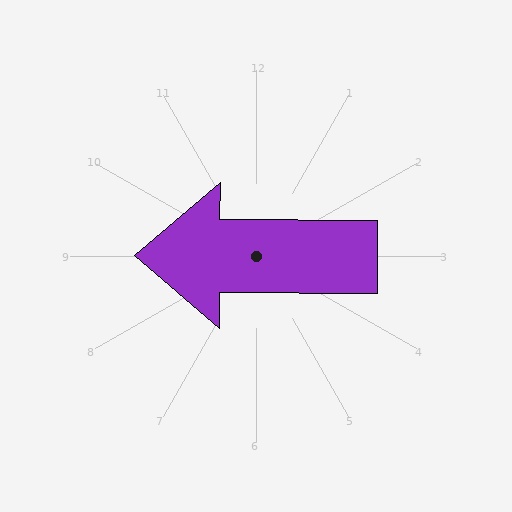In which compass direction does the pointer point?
West.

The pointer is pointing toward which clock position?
Roughly 9 o'clock.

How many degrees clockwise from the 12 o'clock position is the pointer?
Approximately 270 degrees.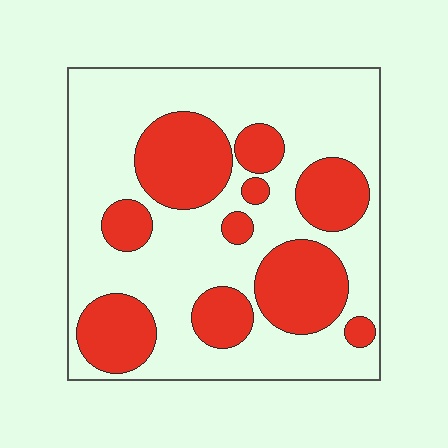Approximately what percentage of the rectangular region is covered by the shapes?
Approximately 35%.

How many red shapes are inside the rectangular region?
10.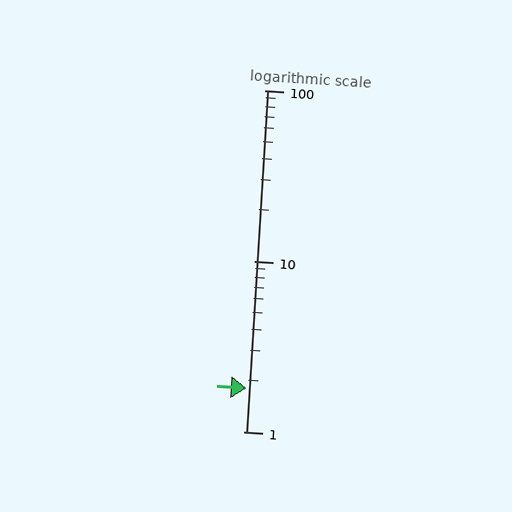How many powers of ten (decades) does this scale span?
The scale spans 2 decades, from 1 to 100.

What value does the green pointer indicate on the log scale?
The pointer indicates approximately 1.8.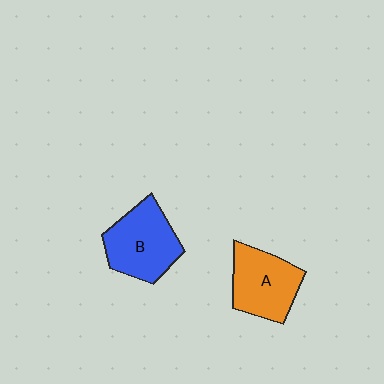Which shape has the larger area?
Shape B (blue).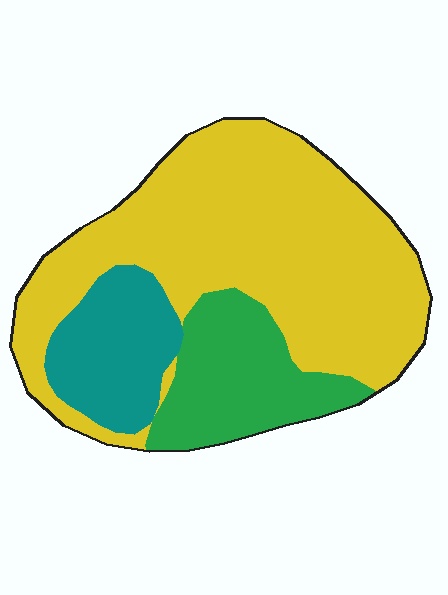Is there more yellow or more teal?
Yellow.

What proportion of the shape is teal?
Teal covers 16% of the shape.